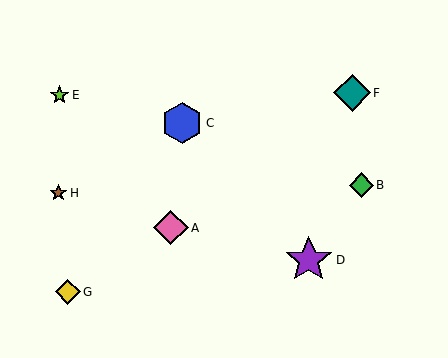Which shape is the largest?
The purple star (labeled D) is the largest.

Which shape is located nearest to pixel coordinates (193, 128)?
The blue hexagon (labeled C) at (182, 123) is nearest to that location.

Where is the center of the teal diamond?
The center of the teal diamond is at (352, 93).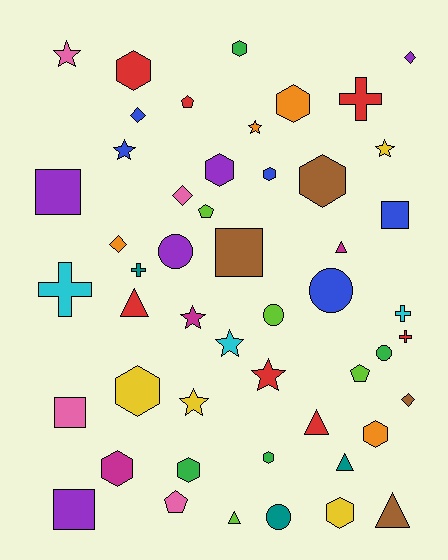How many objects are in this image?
There are 50 objects.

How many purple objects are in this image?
There are 5 purple objects.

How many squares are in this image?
There are 5 squares.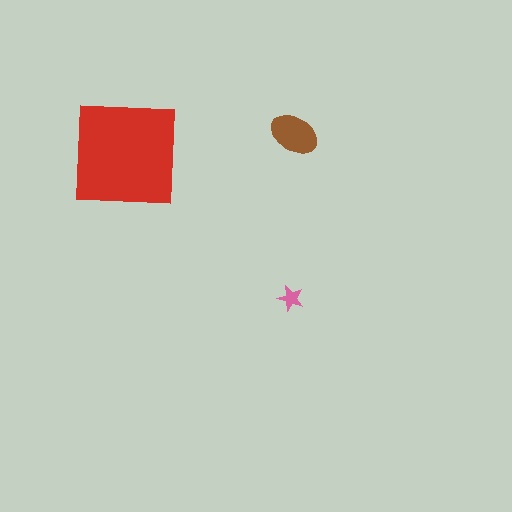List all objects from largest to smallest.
The red square, the brown ellipse, the pink star.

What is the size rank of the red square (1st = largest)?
1st.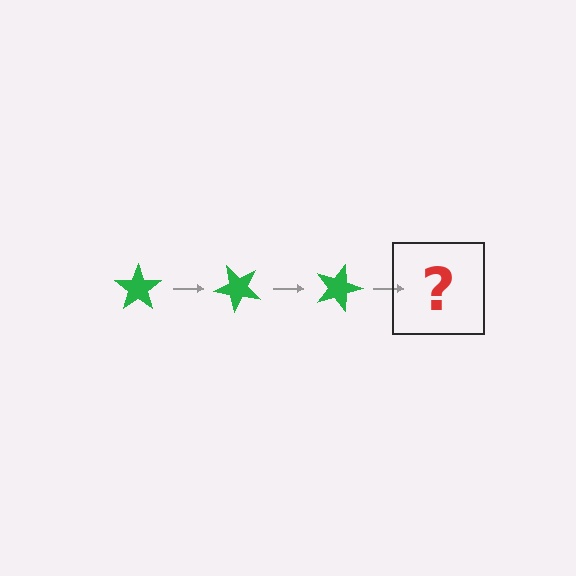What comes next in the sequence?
The next element should be a green star rotated 135 degrees.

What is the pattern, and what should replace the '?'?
The pattern is that the star rotates 45 degrees each step. The '?' should be a green star rotated 135 degrees.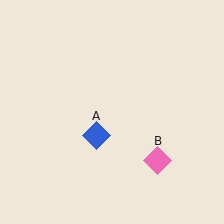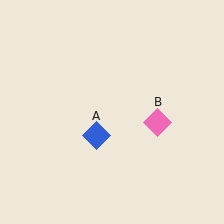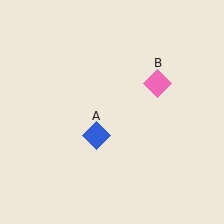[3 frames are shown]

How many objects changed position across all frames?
1 object changed position: pink diamond (object B).